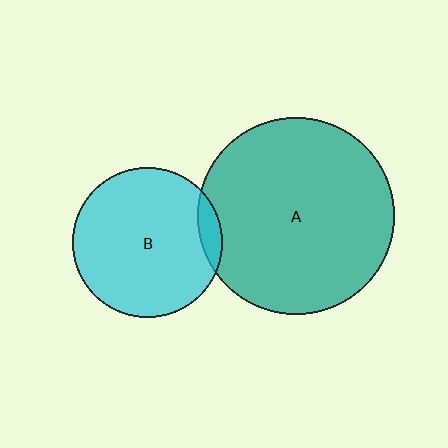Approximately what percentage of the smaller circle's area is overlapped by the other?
Approximately 5%.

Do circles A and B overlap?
Yes.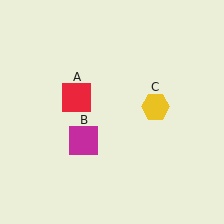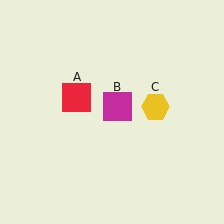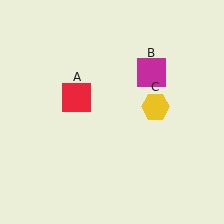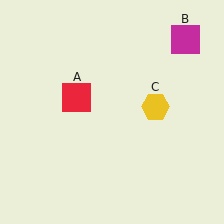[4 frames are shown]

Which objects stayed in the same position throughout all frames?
Red square (object A) and yellow hexagon (object C) remained stationary.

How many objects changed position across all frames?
1 object changed position: magenta square (object B).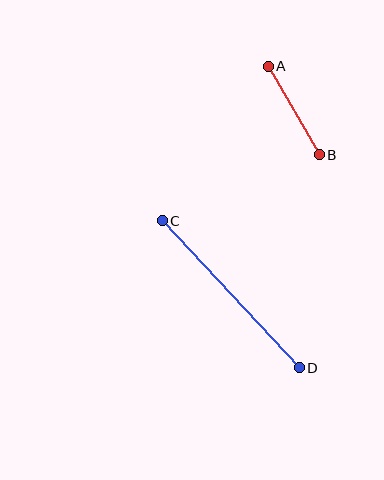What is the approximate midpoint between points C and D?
The midpoint is at approximately (231, 294) pixels.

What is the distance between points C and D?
The distance is approximately 201 pixels.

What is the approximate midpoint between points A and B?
The midpoint is at approximately (294, 111) pixels.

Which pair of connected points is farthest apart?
Points C and D are farthest apart.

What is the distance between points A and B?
The distance is approximately 102 pixels.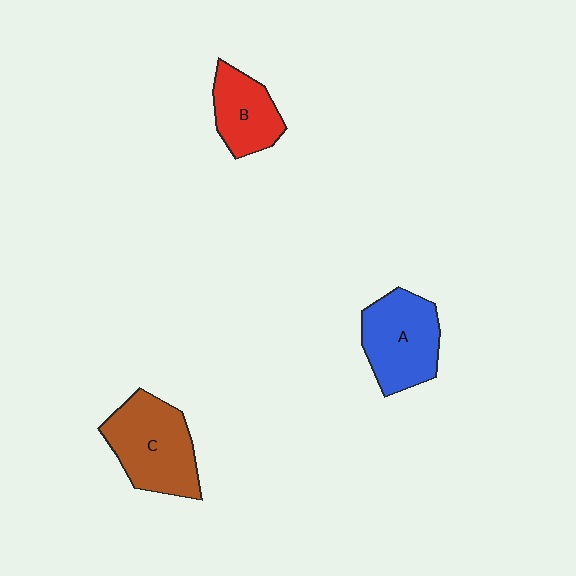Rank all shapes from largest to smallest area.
From largest to smallest: C (brown), A (blue), B (red).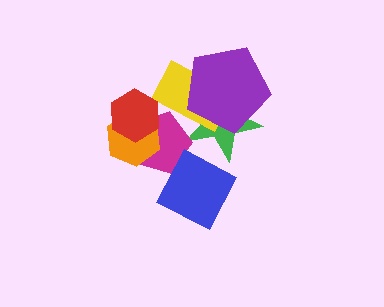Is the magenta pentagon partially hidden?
Yes, it is partially covered by another shape.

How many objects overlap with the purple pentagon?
2 objects overlap with the purple pentagon.